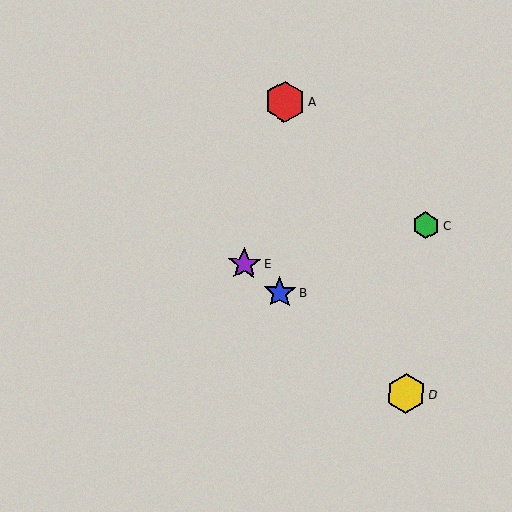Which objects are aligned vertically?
Objects A, B are aligned vertically.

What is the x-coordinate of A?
Object A is at x≈285.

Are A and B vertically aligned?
Yes, both are at x≈285.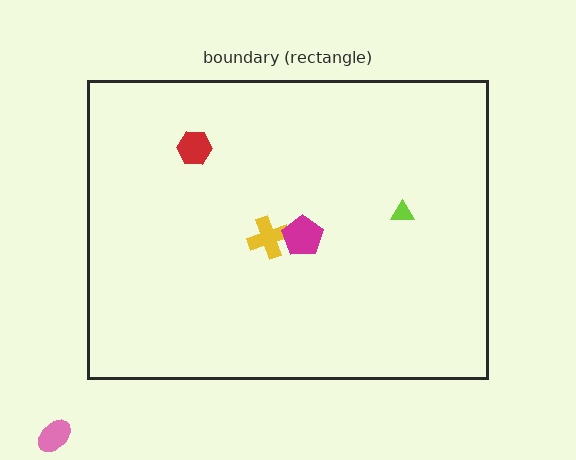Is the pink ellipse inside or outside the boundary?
Outside.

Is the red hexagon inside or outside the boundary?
Inside.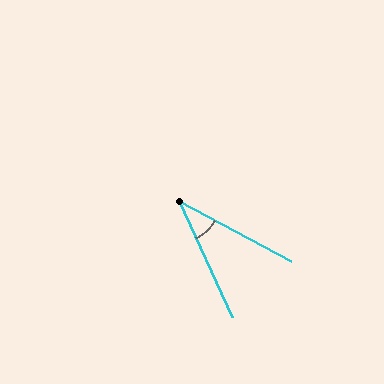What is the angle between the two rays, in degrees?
Approximately 37 degrees.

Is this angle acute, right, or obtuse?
It is acute.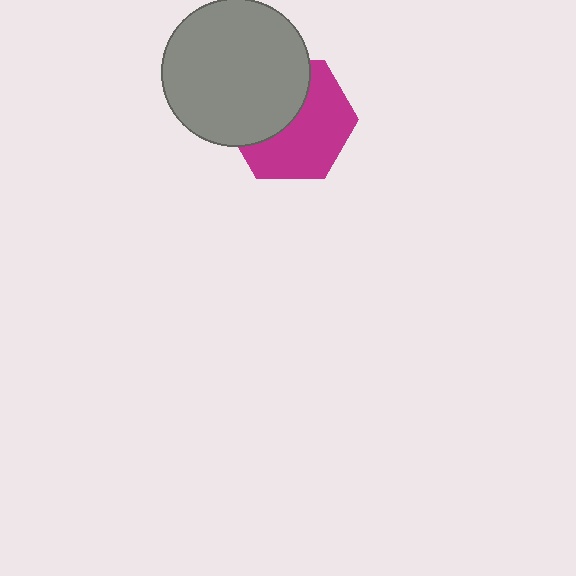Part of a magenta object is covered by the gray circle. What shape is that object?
It is a hexagon.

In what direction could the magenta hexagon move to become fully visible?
The magenta hexagon could move toward the lower-right. That would shift it out from behind the gray circle entirely.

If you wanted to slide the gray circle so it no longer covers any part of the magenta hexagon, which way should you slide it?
Slide it toward the upper-left — that is the most direct way to separate the two shapes.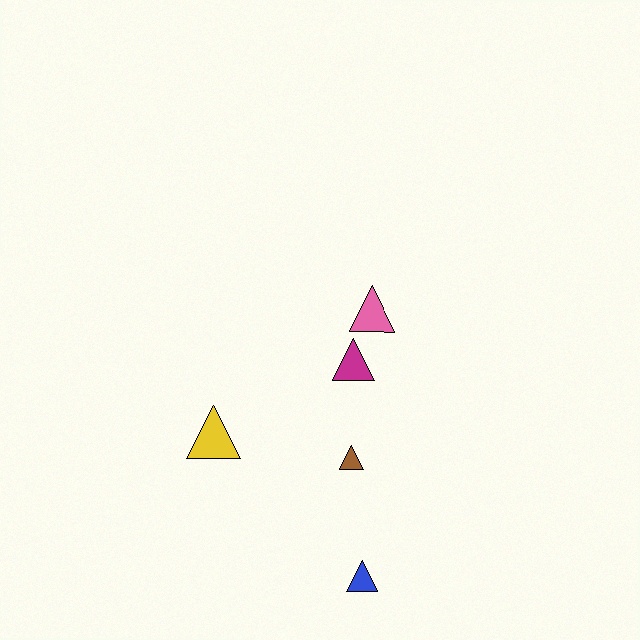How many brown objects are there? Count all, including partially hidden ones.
There is 1 brown object.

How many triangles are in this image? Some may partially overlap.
There are 5 triangles.